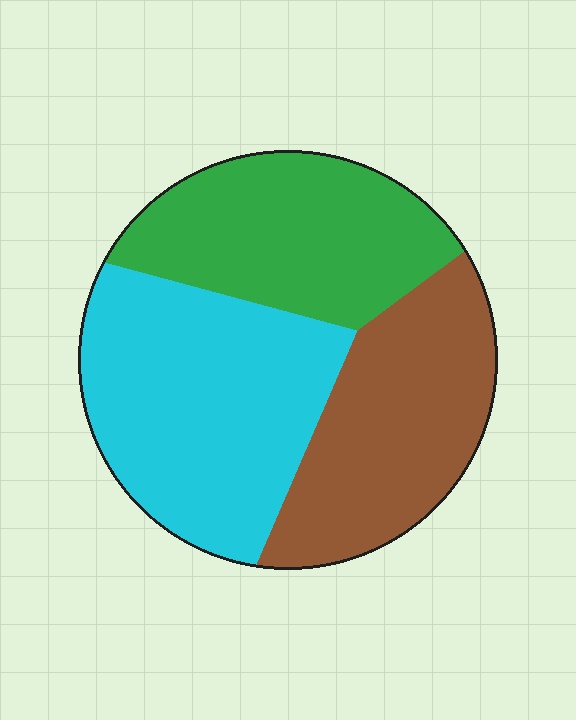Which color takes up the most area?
Cyan, at roughly 40%.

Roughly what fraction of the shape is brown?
Brown takes up about one third (1/3) of the shape.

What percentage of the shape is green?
Green takes up between a sixth and a third of the shape.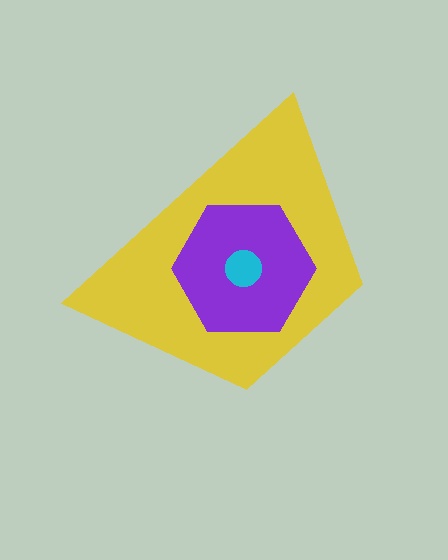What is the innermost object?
The cyan circle.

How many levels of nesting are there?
3.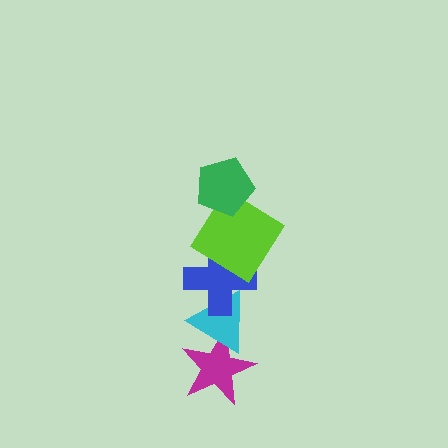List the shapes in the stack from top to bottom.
From top to bottom: the green pentagon, the lime diamond, the blue cross, the cyan triangle, the magenta star.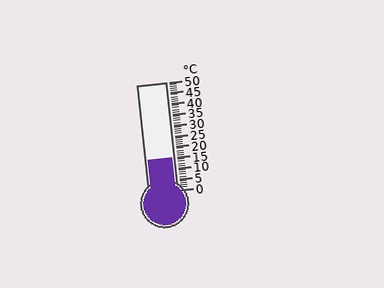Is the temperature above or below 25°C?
The temperature is below 25°C.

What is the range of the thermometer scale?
The thermometer scale ranges from 0°C to 50°C.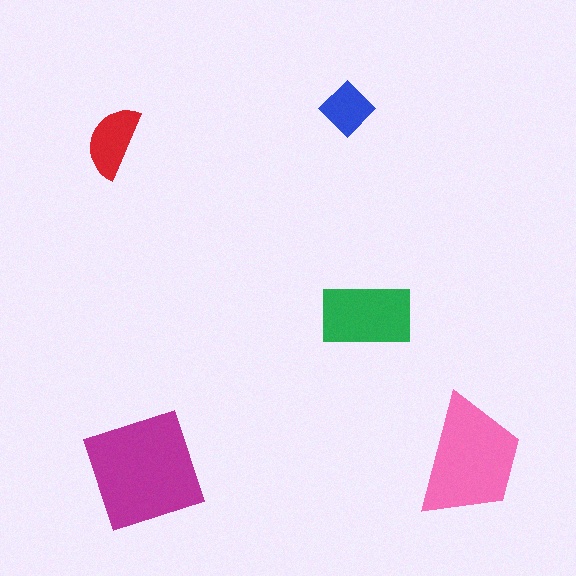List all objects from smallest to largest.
The blue diamond, the red semicircle, the green rectangle, the pink trapezoid, the magenta square.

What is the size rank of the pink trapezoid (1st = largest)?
2nd.